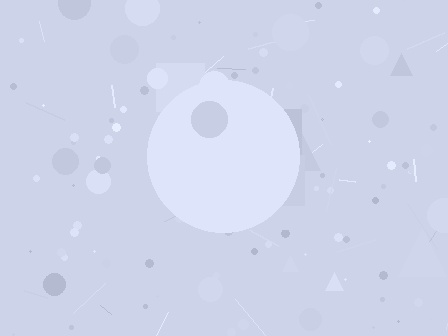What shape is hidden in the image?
A circle is hidden in the image.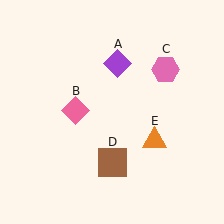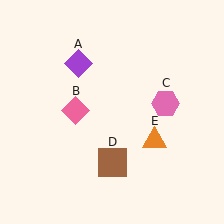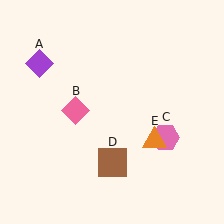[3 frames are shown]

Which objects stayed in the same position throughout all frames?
Pink diamond (object B) and brown square (object D) and orange triangle (object E) remained stationary.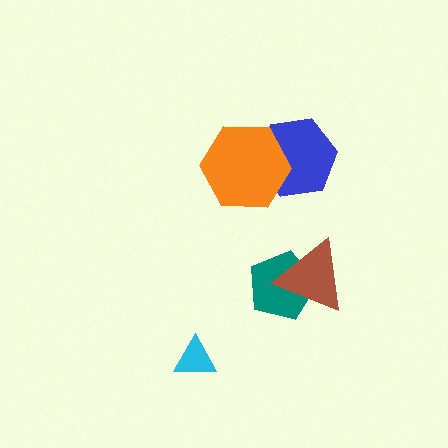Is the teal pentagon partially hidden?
Yes, it is partially covered by another shape.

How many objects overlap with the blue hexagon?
1 object overlaps with the blue hexagon.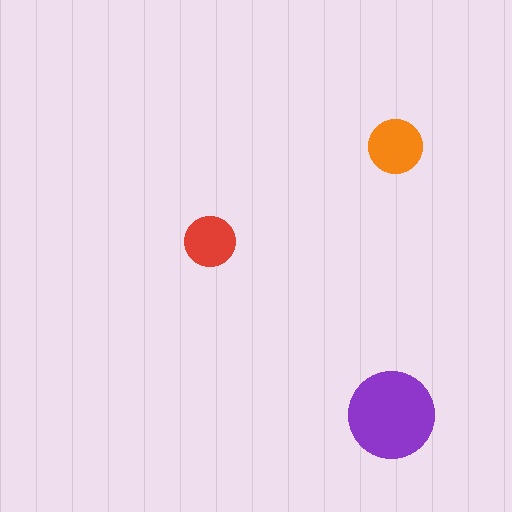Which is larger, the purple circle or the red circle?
The purple one.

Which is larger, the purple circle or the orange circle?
The purple one.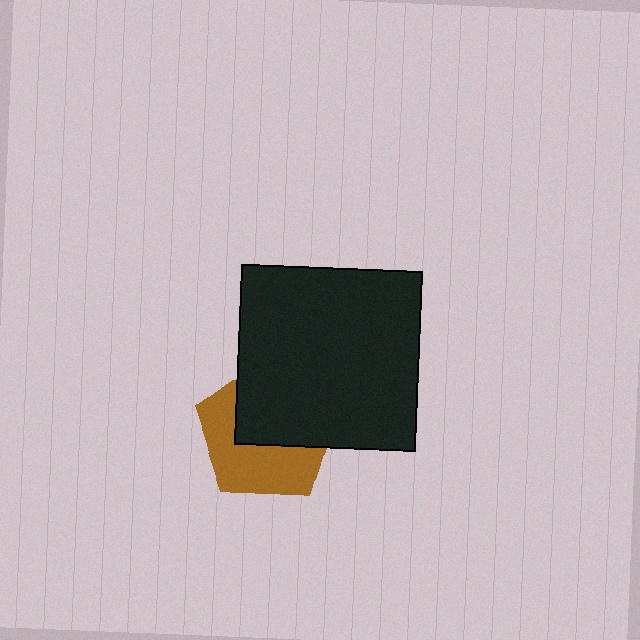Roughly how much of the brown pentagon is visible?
About half of it is visible (roughly 50%).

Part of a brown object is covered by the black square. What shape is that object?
It is a pentagon.